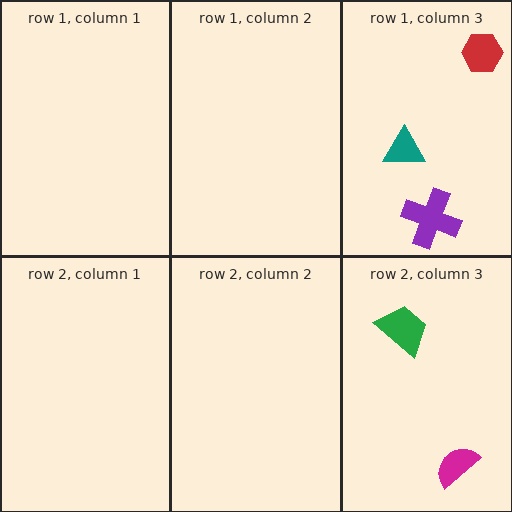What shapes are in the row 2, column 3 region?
The green trapezoid, the magenta semicircle.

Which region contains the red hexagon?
The row 1, column 3 region.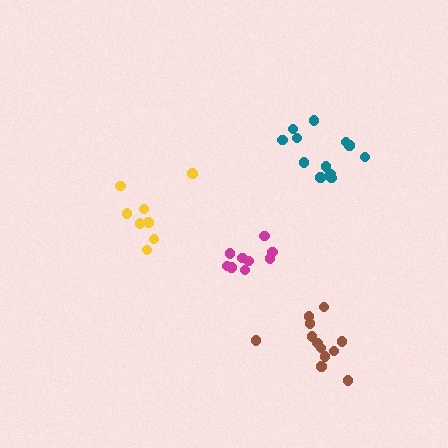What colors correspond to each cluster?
The clusters are colored: brown, magenta, yellow, teal.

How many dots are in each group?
Group 1: 12 dots, Group 2: 9 dots, Group 3: 8 dots, Group 4: 12 dots (41 total).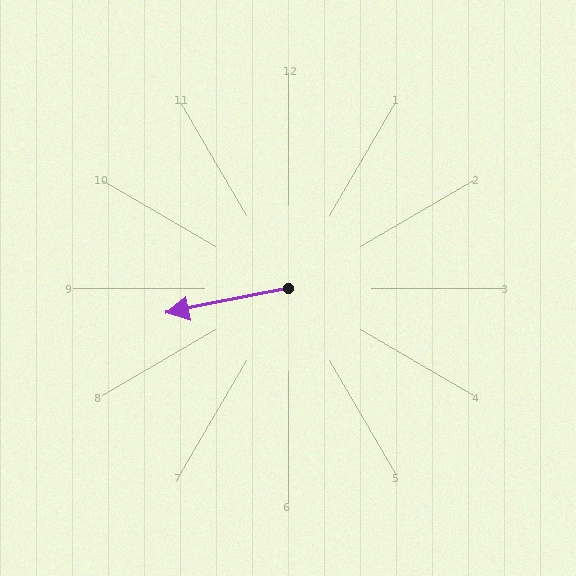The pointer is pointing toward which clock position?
Roughly 9 o'clock.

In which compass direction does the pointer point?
West.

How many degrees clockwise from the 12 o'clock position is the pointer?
Approximately 259 degrees.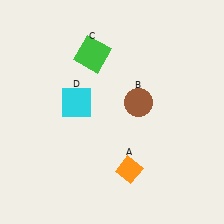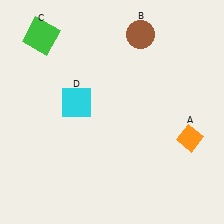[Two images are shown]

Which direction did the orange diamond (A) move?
The orange diamond (A) moved right.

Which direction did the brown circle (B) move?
The brown circle (B) moved up.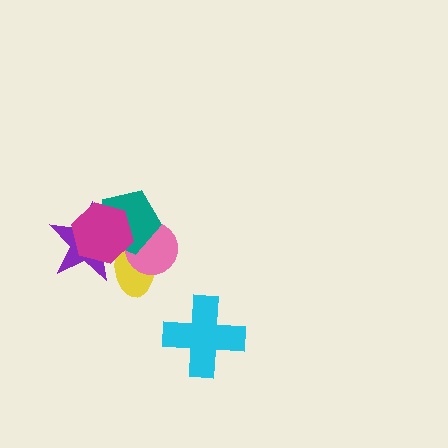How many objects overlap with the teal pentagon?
4 objects overlap with the teal pentagon.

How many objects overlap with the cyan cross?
0 objects overlap with the cyan cross.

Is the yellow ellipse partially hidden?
Yes, it is partially covered by another shape.